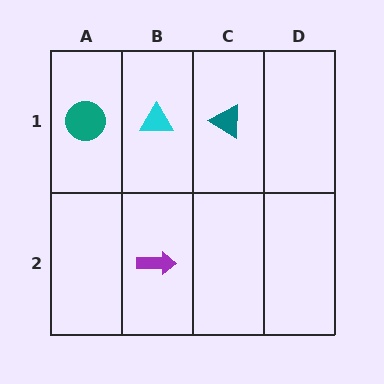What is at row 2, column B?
A purple arrow.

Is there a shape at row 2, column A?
No, that cell is empty.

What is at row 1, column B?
A cyan triangle.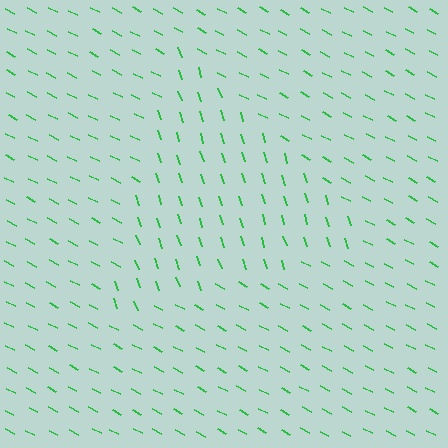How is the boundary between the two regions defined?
The boundary is defined purely by a change in line orientation (approximately 45 degrees difference). All lines are the same color and thickness.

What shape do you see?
I see a triangle.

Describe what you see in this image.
The image is filled with small green line segments. A triangle region in the image has lines oriented differently from the surrounding lines, creating a visible texture boundary.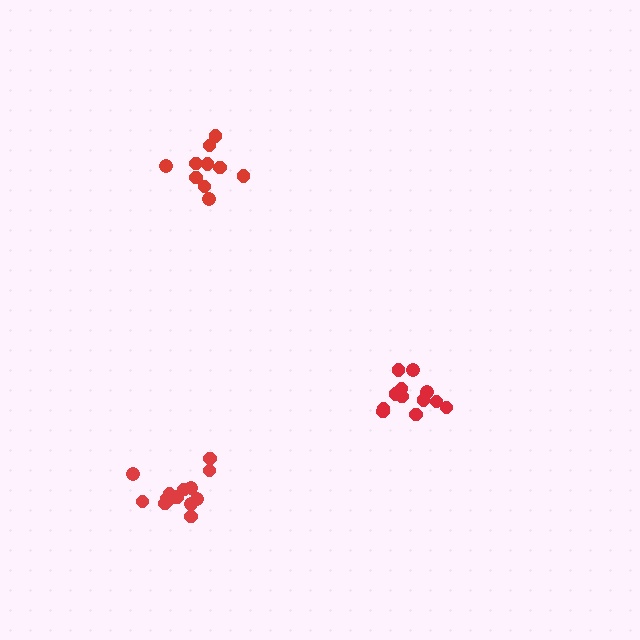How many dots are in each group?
Group 1: 14 dots, Group 2: 10 dots, Group 3: 12 dots (36 total).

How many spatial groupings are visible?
There are 3 spatial groupings.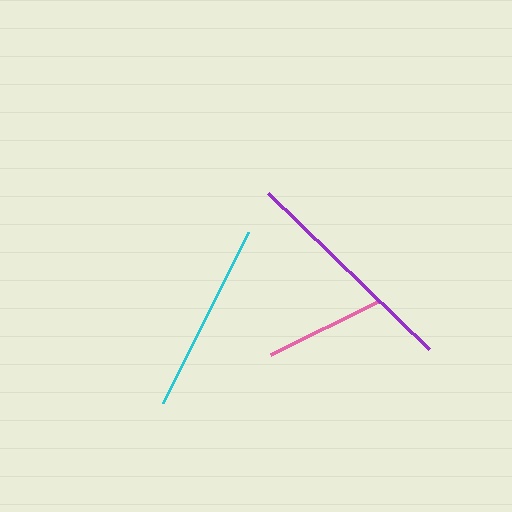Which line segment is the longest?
The purple line is the longest at approximately 224 pixels.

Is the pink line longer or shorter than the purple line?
The purple line is longer than the pink line.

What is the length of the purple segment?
The purple segment is approximately 224 pixels long.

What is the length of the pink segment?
The pink segment is approximately 122 pixels long.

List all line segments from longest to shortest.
From longest to shortest: purple, cyan, pink.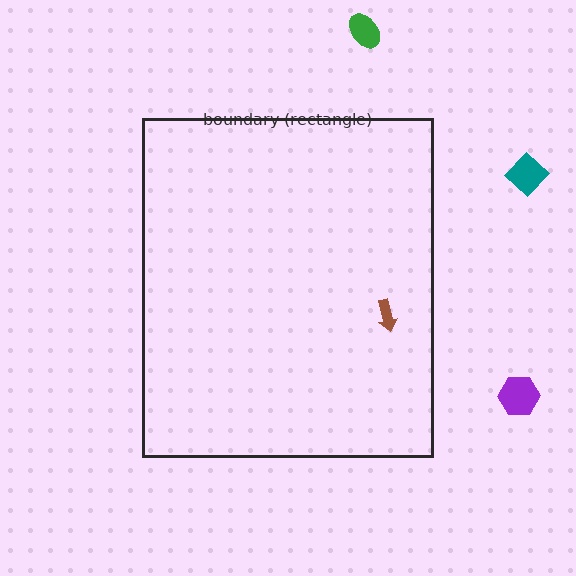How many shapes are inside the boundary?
1 inside, 3 outside.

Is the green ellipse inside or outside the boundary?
Outside.